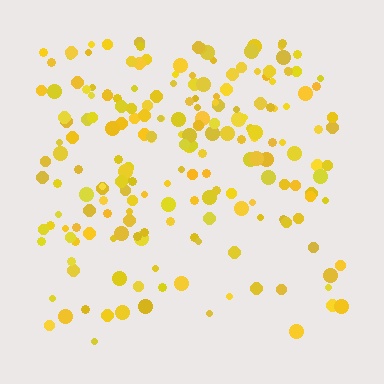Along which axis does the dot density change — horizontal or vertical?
Vertical.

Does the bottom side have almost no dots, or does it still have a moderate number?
Still a moderate number, just noticeably fewer than the top.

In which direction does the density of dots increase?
From bottom to top, with the top side densest.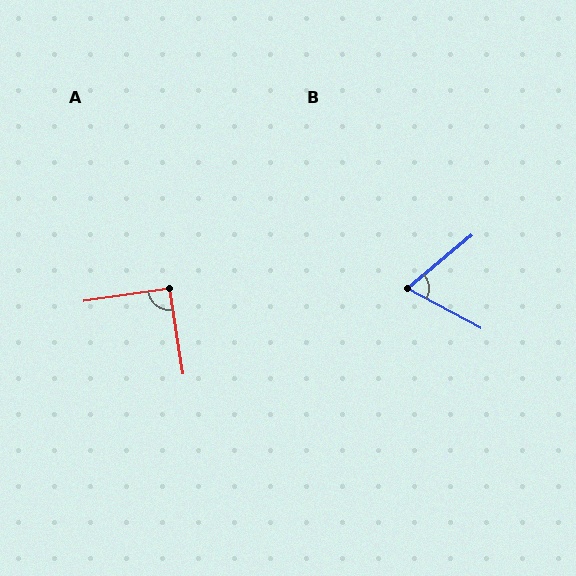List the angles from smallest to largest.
B (68°), A (91°).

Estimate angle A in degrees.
Approximately 91 degrees.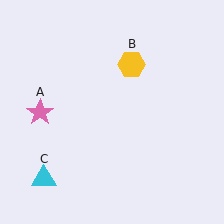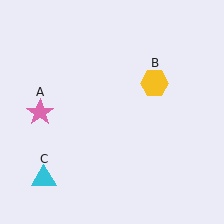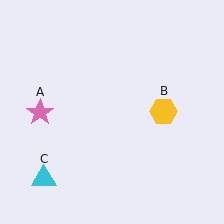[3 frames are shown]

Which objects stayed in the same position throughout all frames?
Pink star (object A) and cyan triangle (object C) remained stationary.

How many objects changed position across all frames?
1 object changed position: yellow hexagon (object B).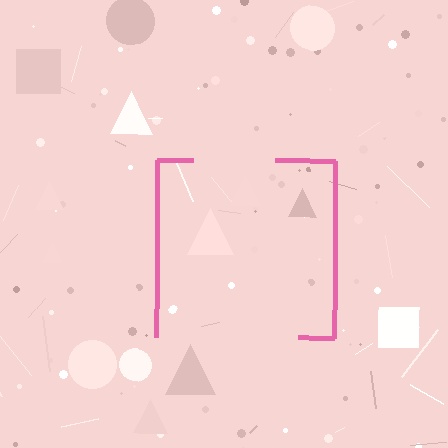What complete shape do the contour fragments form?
The contour fragments form a square.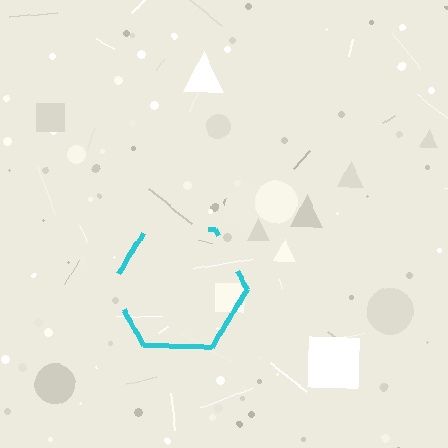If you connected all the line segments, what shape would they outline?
They would outline a hexagon.